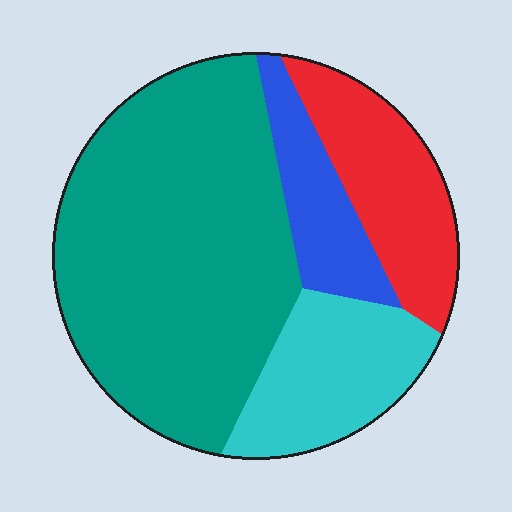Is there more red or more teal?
Teal.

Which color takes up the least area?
Blue, at roughly 10%.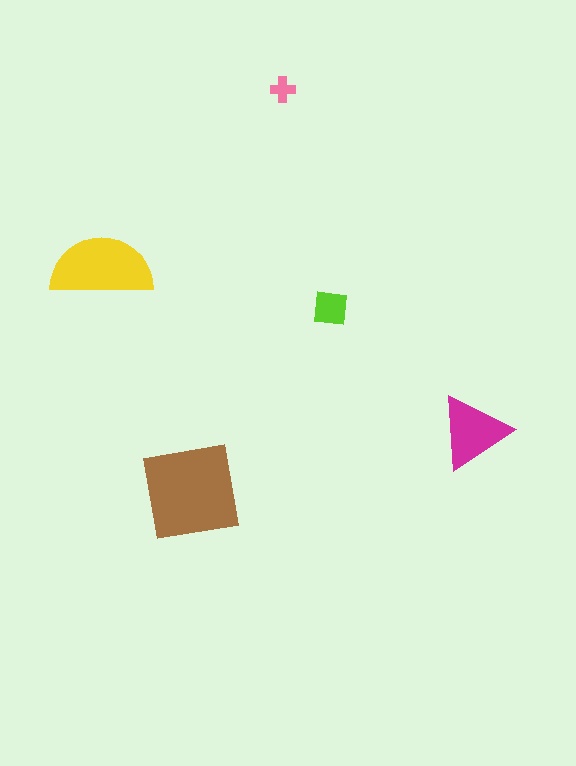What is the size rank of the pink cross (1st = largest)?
5th.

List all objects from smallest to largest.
The pink cross, the lime square, the magenta triangle, the yellow semicircle, the brown square.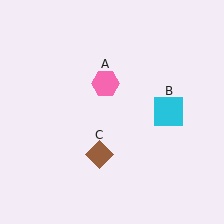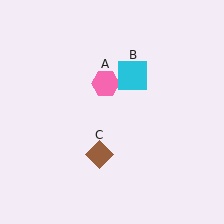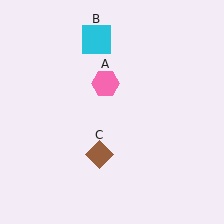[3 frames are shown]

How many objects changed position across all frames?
1 object changed position: cyan square (object B).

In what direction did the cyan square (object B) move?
The cyan square (object B) moved up and to the left.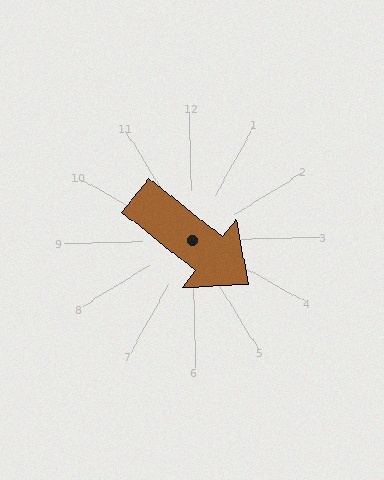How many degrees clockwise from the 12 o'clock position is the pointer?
Approximately 129 degrees.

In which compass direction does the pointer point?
Southeast.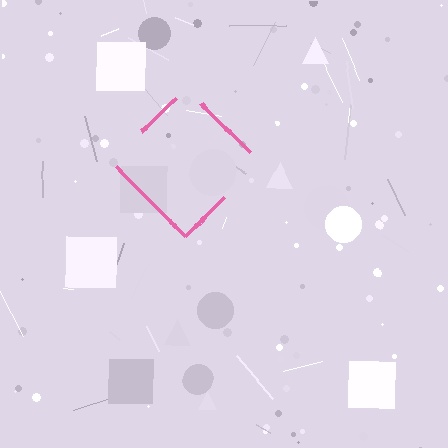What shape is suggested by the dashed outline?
The dashed outline suggests a diamond.